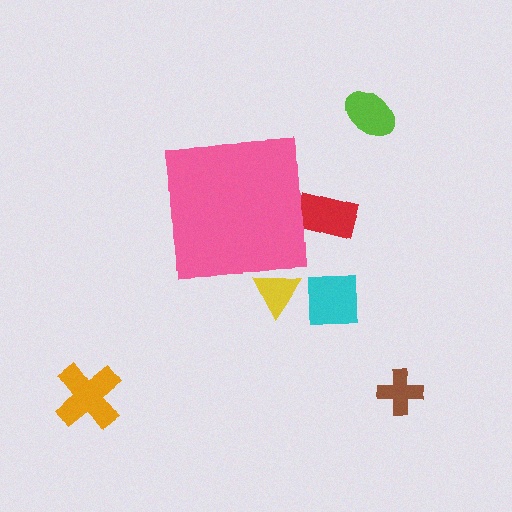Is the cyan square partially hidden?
No, the cyan square is fully visible.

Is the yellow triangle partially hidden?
Yes, the yellow triangle is partially hidden behind the pink square.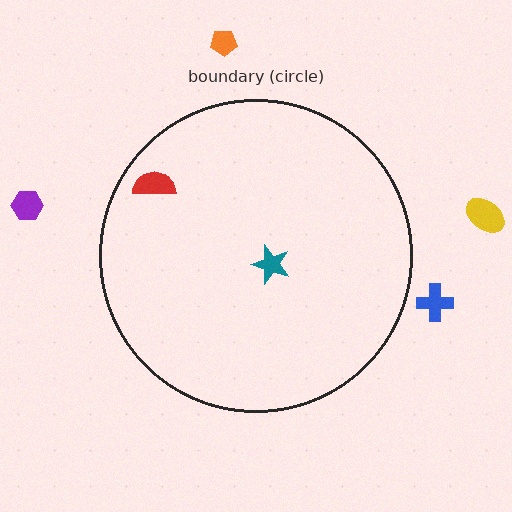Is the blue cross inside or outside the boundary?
Outside.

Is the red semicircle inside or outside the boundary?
Inside.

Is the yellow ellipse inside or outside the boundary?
Outside.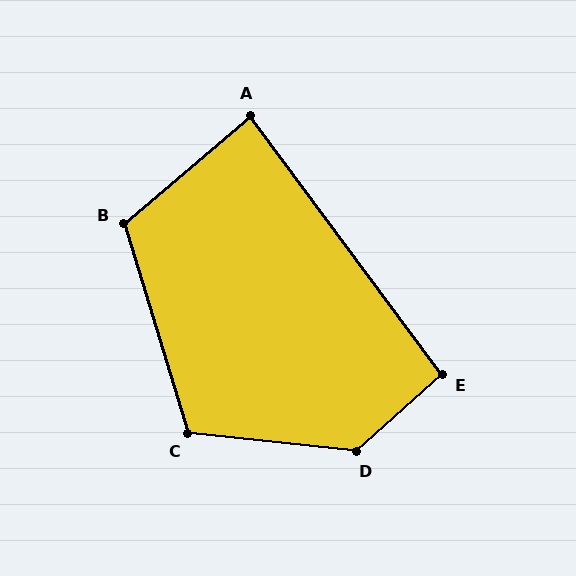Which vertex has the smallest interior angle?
A, at approximately 86 degrees.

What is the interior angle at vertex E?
Approximately 95 degrees (obtuse).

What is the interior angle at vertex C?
Approximately 113 degrees (obtuse).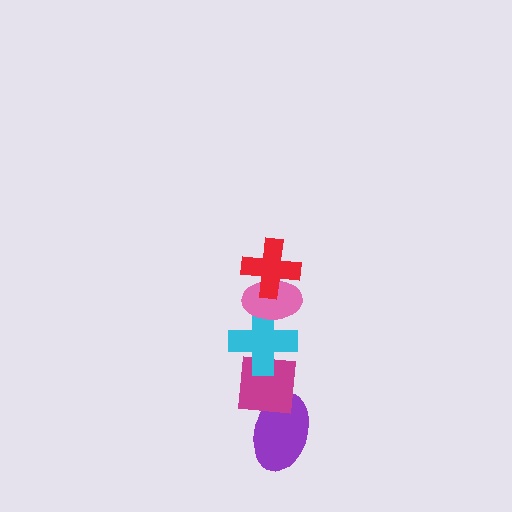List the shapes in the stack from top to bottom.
From top to bottom: the red cross, the pink ellipse, the cyan cross, the magenta square, the purple ellipse.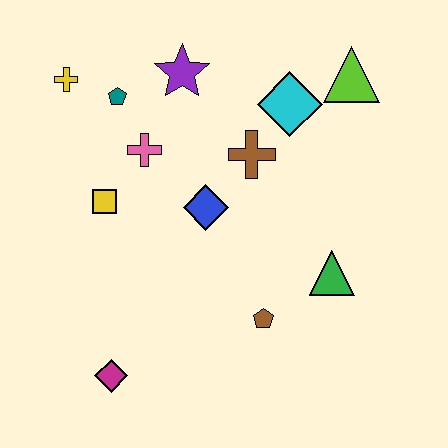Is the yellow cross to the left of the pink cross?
Yes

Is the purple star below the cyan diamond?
No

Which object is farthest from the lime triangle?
The magenta diamond is farthest from the lime triangle.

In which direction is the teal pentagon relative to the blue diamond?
The teal pentagon is above the blue diamond.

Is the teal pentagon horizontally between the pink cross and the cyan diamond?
No